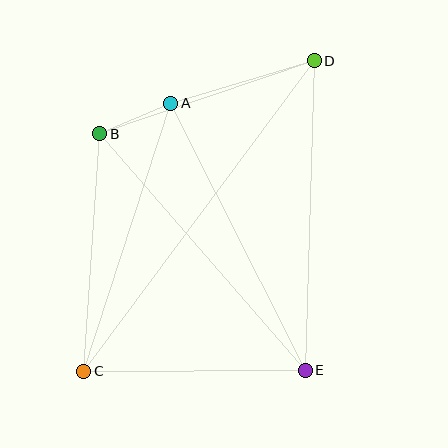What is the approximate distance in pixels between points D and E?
The distance between D and E is approximately 310 pixels.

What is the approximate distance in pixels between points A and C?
The distance between A and C is approximately 282 pixels.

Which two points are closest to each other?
Points A and B are closest to each other.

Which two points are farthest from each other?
Points C and D are farthest from each other.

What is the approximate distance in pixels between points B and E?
The distance between B and E is approximately 313 pixels.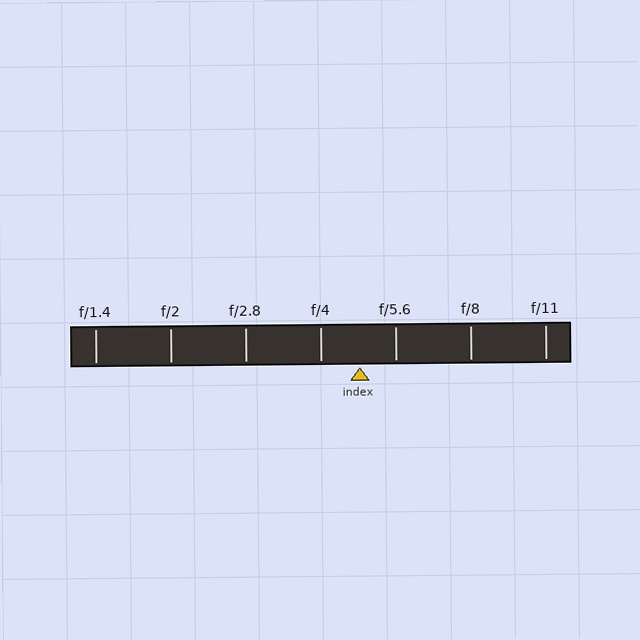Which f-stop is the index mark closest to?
The index mark is closest to f/5.6.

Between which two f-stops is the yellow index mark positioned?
The index mark is between f/4 and f/5.6.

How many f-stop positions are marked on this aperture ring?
There are 7 f-stop positions marked.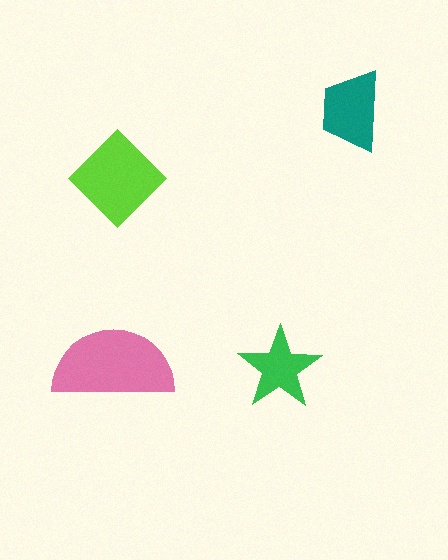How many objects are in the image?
There are 4 objects in the image.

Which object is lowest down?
The green star is bottommost.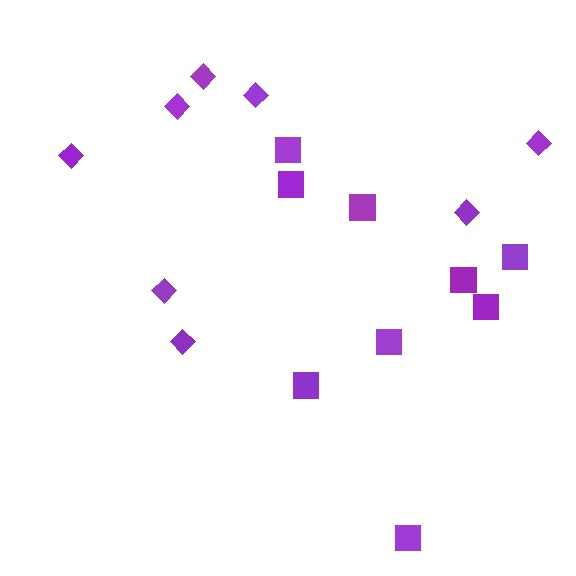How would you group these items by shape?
There are 2 groups: one group of diamonds (8) and one group of squares (9).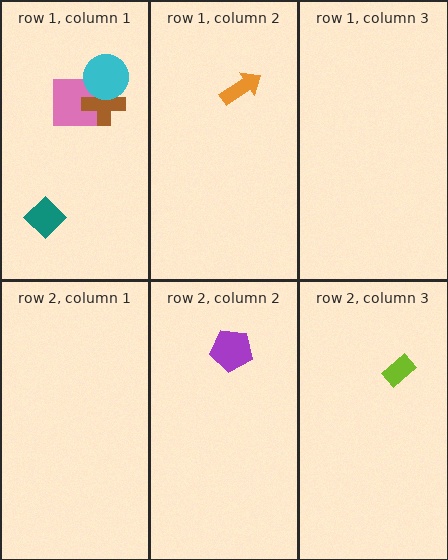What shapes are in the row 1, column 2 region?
The orange arrow.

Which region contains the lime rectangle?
The row 2, column 3 region.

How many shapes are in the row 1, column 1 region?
4.